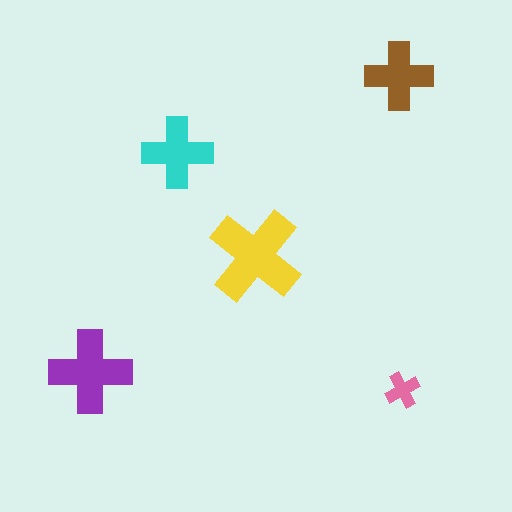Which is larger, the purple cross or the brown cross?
The purple one.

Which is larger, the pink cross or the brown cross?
The brown one.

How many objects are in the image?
There are 5 objects in the image.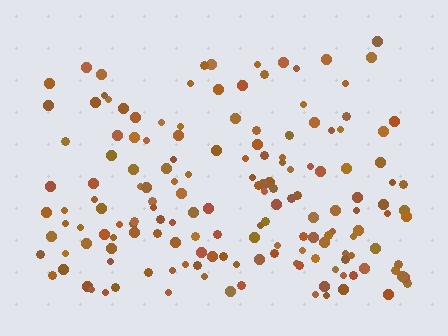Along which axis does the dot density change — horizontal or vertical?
Vertical.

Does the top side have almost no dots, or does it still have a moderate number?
Still a moderate number, just noticeably fewer than the bottom.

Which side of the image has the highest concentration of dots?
The bottom.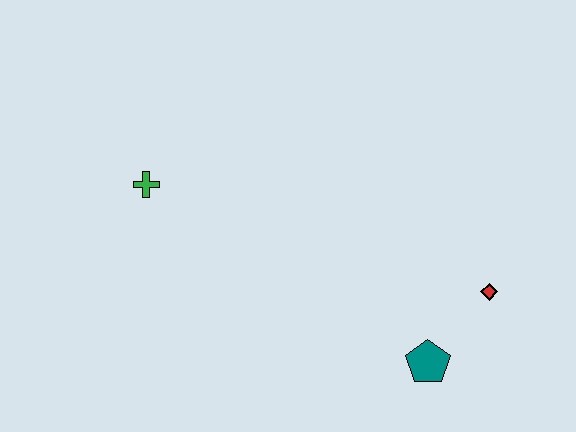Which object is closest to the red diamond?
The teal pentagon is closest to the red diamond.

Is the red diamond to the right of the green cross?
Yes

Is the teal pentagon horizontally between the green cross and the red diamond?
Yes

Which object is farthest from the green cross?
The red diamond is farthest from the green cross.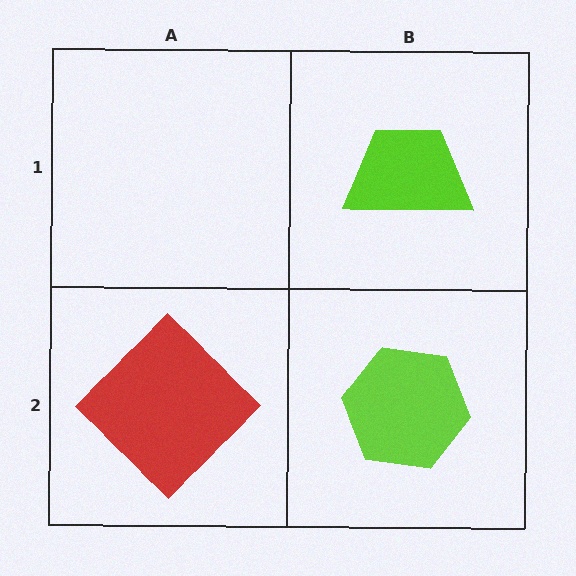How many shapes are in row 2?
2 shapes.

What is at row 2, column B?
A lime hexagon.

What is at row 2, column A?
A red diamond.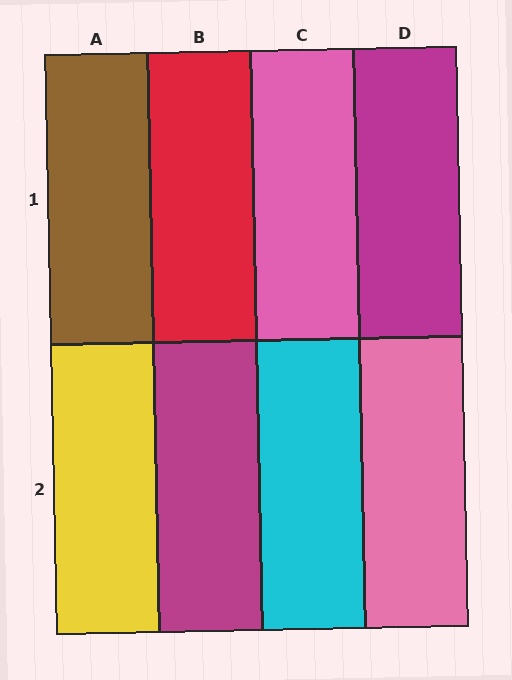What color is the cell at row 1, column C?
Pink.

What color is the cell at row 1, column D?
Magenta.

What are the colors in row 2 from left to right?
Yellow, magenta, cyan, pink.